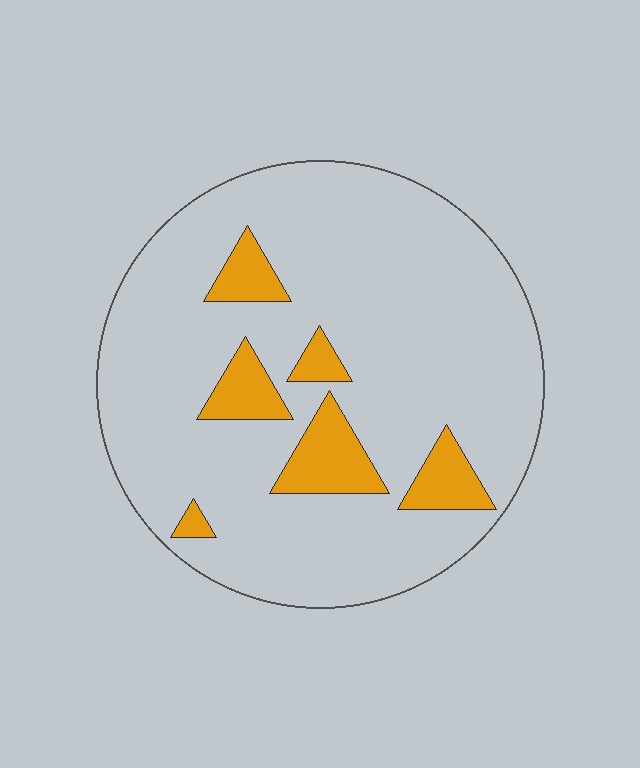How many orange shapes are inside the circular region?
6.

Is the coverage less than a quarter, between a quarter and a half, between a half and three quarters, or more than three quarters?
Less than a quarter.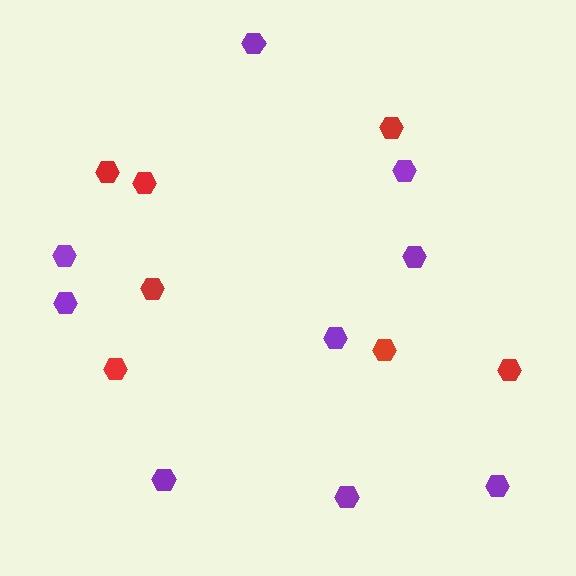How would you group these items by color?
There are 2 groups: one group of purple hexagons (9) and one group of red hexagons (7).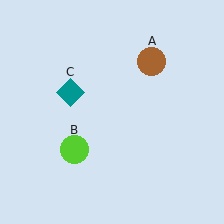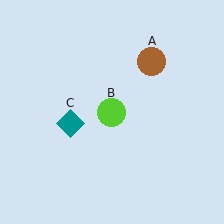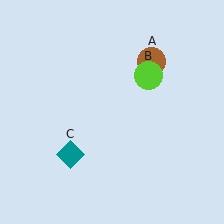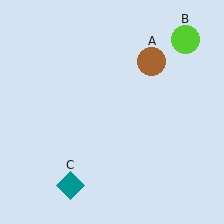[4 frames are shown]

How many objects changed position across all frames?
2 objects changed position: lime circle (object B), teal diamond (object C).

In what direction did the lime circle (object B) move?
The lime circle (object B) moved up and to the right.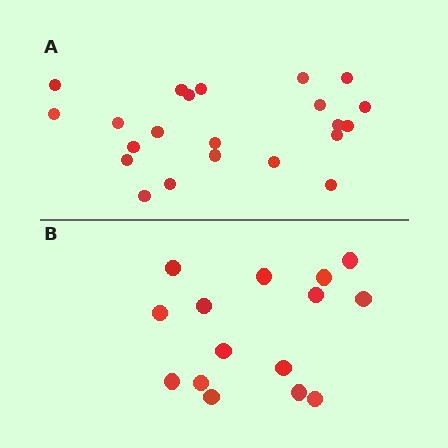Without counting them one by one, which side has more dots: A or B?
Region A (the top region) has more dots.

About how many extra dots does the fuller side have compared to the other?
Region A has roughly 8 or so more dots than region B.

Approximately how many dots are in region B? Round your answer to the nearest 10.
About 20 dots. (The exact count is 15, which rounds to 20.)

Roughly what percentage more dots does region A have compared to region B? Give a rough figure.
About 45% more.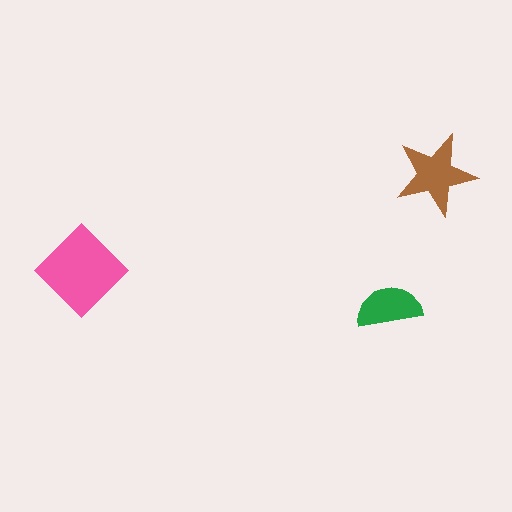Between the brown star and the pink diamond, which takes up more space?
The pink diamond.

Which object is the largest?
The pink diamond.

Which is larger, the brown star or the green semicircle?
The brown star.